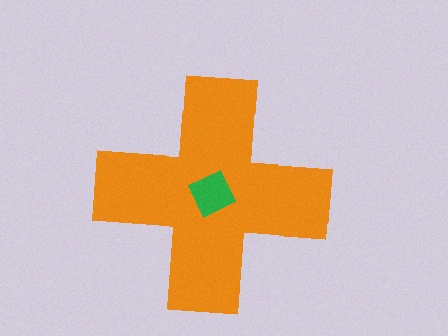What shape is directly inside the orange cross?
The green square.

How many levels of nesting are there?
2.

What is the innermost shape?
The green square.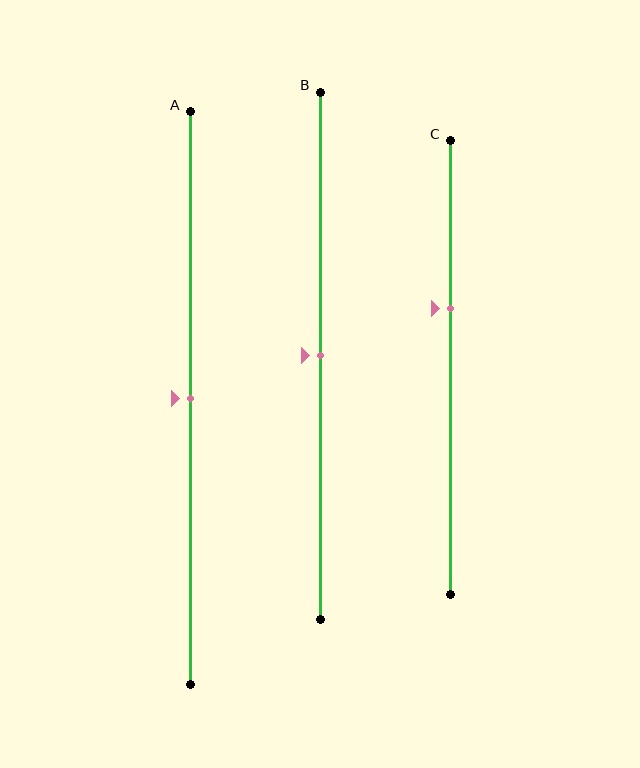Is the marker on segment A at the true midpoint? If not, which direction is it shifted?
Yes, the marker on segment A is at the true midpoint.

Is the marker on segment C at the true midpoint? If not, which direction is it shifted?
No, the marker on segment C is shifted upward by about 13% of the segment length.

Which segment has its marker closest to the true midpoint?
Segment A has its marker closest to the true midpoint.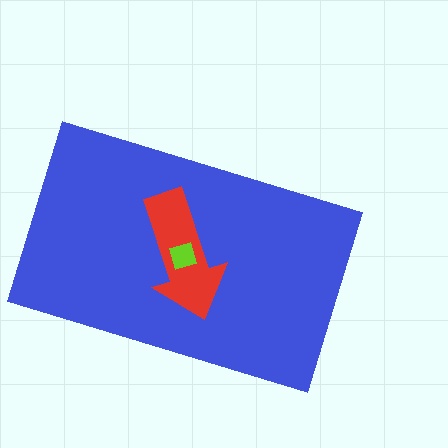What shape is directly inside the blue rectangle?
The red arrow.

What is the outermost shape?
The blue rectangle.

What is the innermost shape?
The lime diamond.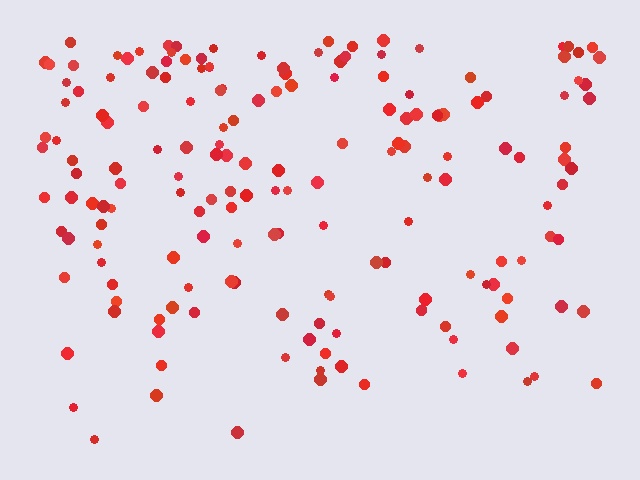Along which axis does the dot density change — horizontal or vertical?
Vertical.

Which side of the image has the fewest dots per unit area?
The bottom.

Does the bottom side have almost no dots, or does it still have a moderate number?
Still a moderate number, just noticeably fewer than the top.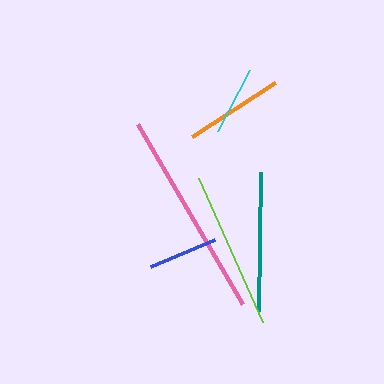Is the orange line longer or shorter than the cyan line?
The orange line is longer than the cyan line.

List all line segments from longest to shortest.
From longest to shortest: pink, lime, teal, orange, blue, cyan.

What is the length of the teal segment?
The teal segment is approximately 138 pixels long.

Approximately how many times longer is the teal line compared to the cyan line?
The teal line is approximately 2.0 times the length of the cyan line.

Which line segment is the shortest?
The cyan line is the shortest at approximately 68 pixels.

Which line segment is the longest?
The pink line is the longest at approximately 208 pixels.